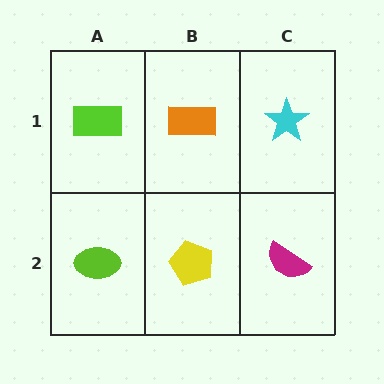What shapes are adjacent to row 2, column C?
A cyan star (row 1, column C), a yellow pentagon (row 2, column B).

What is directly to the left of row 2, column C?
A yellow pentagon.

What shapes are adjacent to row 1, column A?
A lime ellipse (row 2, column A), an orange rectangle (row 1, column B).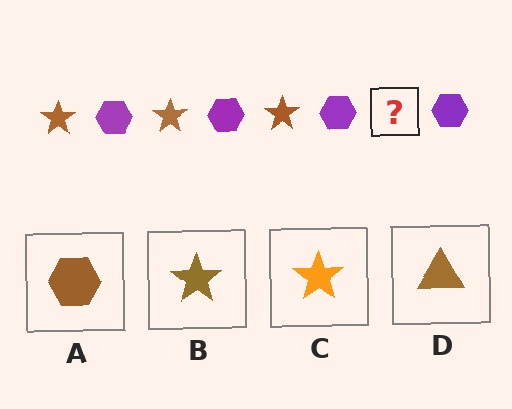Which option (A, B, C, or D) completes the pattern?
B.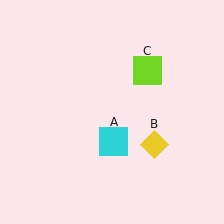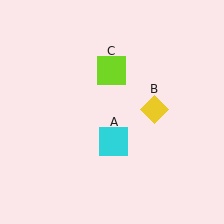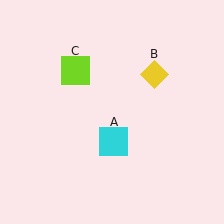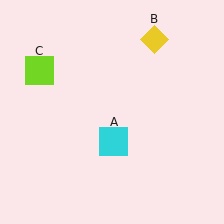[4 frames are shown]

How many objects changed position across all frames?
2 objects changed position: yellow diamond (object B), lime square (object C).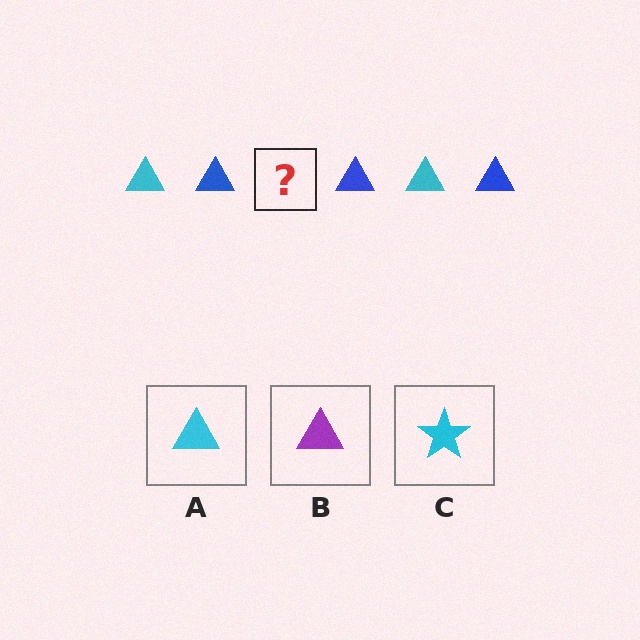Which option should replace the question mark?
Option A.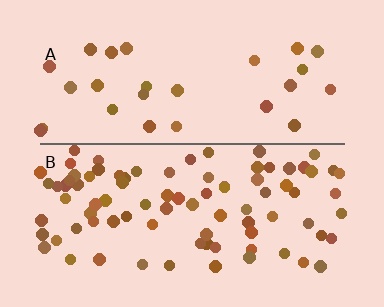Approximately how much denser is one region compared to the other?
Approximately 2.9× — region B over region A.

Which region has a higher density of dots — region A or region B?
B (the bottom).